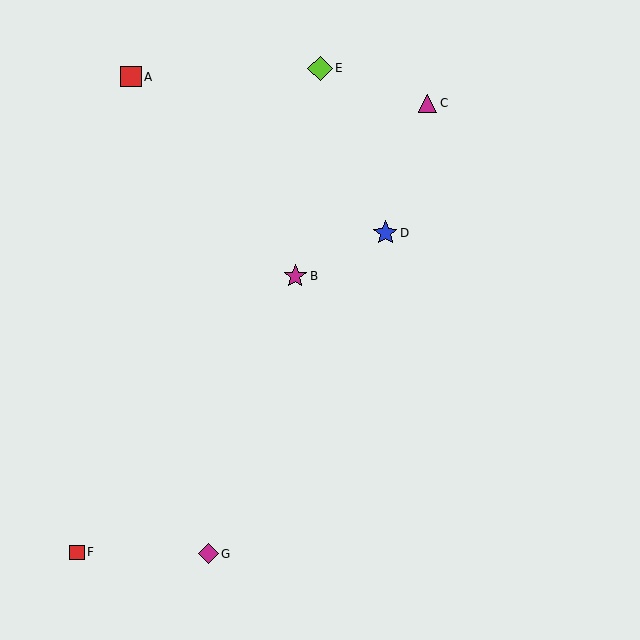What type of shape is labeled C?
Shape C is a magenta triangle.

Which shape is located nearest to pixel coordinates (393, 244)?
The blue star (labeled D) at (385, 233) is nearest to that location.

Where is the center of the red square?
The center of the red square is at (131, 77).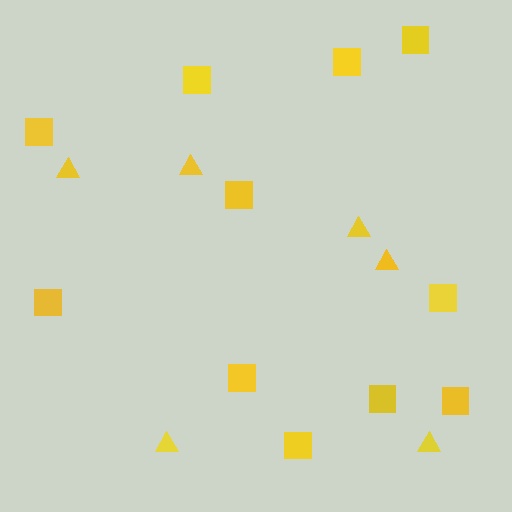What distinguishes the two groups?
There are 2 groups: one group of squares (11) and one group of triangles (6).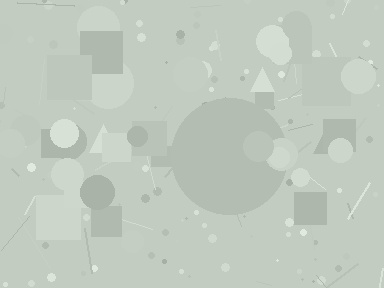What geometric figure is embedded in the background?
A circle is embedded in the background.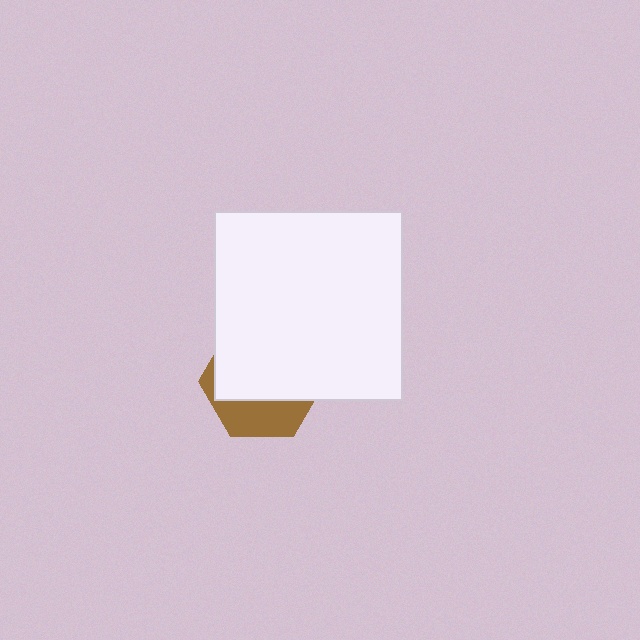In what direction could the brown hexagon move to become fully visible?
The brown hexagon could move down. That would shift it out from behind the white square entirely.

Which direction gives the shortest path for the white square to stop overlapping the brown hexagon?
Moving up gives the shortest separation.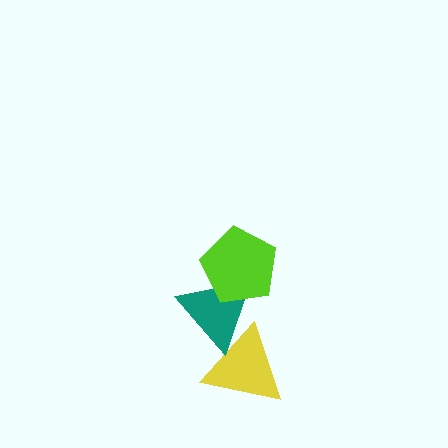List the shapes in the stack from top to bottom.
From top to bottom: the lime pentagon, the teal triangle, the yellow triangle.